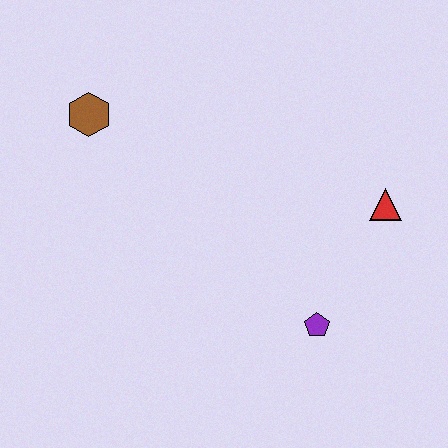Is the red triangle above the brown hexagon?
No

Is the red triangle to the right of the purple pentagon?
Yes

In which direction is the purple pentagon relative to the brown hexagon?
The purple pentagon is to the right of the brown hexagon.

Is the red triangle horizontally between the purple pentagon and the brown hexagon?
No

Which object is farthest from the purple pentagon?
The brown hexagon is farthest from the purple pentagon.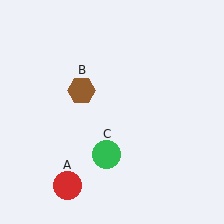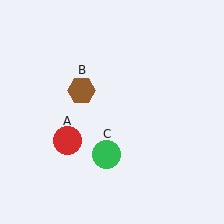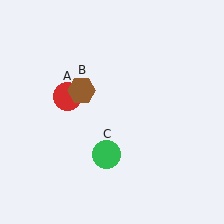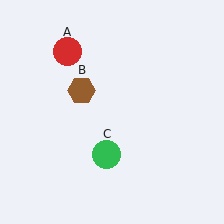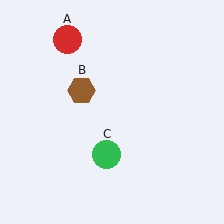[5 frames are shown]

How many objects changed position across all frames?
1 object changed position: red circle (object A).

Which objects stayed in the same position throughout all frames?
Brown hexagon (object B) and green circle (object C) remained stationary.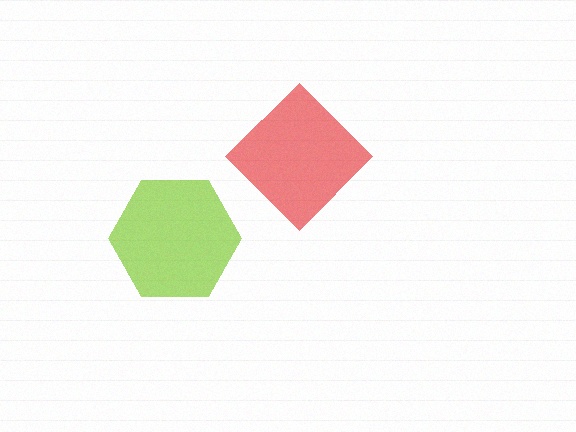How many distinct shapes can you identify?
There are 2 distinct shapes: a lime hexagon, a red diamond.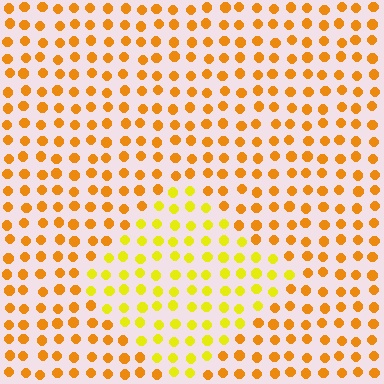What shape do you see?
I see a diamond.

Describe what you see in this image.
The image is filled with small orange elements in a uniform arrangement. A diamond-shaped region is visible where the elements are tinted to a slightly different hue, forming a subtle color boundary.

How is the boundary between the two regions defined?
The boundary is defined purely by a slight shift in hue (about 29 degrees). Spacing, size, and orientation are identical on both sides.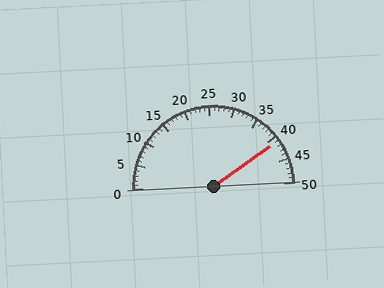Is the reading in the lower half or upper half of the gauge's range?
The reading is in the upper half of the range (0 to 50).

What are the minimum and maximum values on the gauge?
The gauge ranges from 0 to 50.